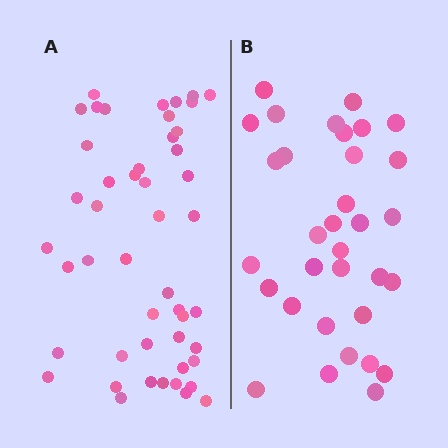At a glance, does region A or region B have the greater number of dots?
Region A (the left region) has more dots.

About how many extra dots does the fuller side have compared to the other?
Region A has approximately 15 more dots than region B.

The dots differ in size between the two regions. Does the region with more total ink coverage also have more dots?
No. Region B has more total ink coverage because its dots are larger, but region A actually contains more individual dots. Total area can be misleading — the number of items is what matters here.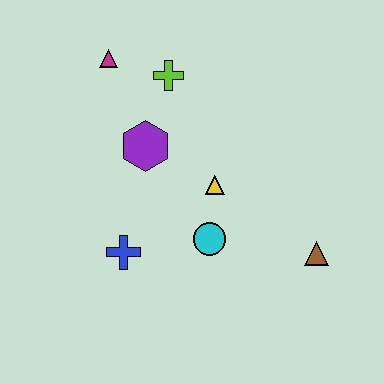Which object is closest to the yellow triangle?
The cyan circle is closest to the yellow triangle.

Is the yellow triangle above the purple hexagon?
No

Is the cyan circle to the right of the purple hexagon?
Yes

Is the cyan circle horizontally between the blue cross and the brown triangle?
Yes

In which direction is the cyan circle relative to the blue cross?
The cyan circle is to the right of the blue cross.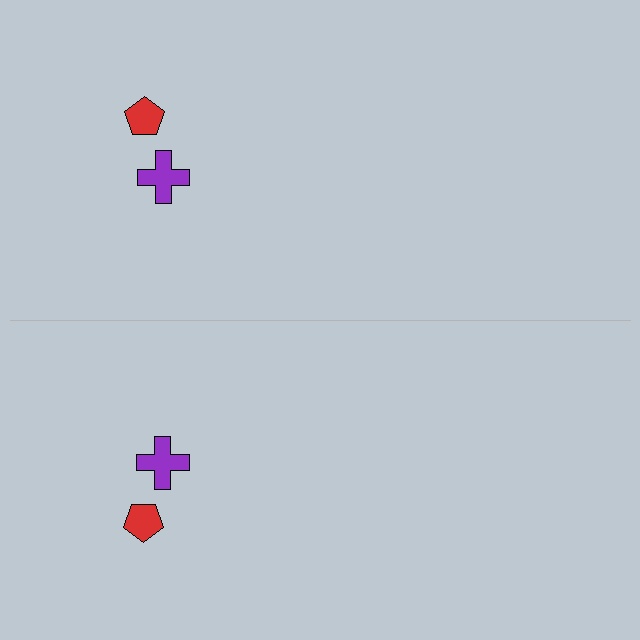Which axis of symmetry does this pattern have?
The pattern has a horizontal axis of symmetry running through the center of the image.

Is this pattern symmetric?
Yes, this pattern has bilateral (reflection) symmetry.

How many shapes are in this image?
There are 4 shapes in this image.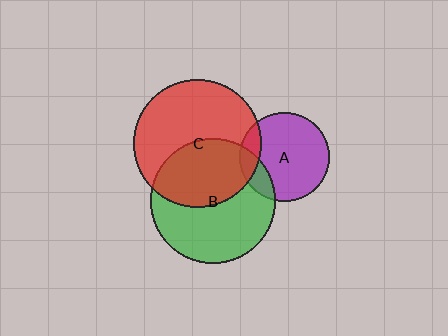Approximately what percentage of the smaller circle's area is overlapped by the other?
Approximately 45%.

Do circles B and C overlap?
Yes.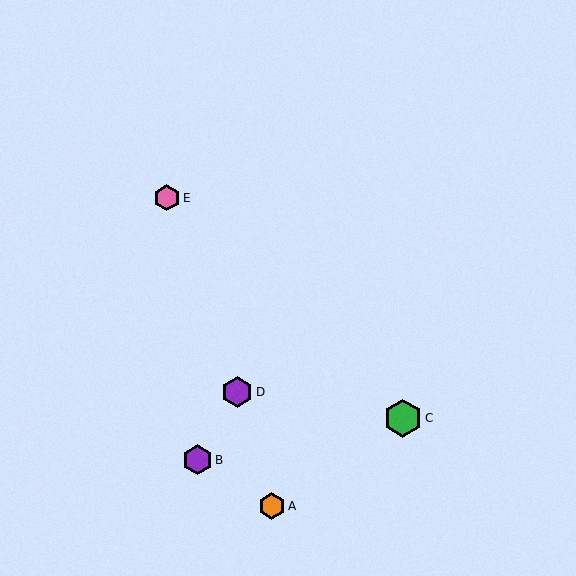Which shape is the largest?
The green hexagon (labeled C) is the largest.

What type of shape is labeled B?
Shape B is a purple hexagon.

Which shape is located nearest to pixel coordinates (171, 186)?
The pink hexagon (labeled E) at (167, 198) is nearest to that location.